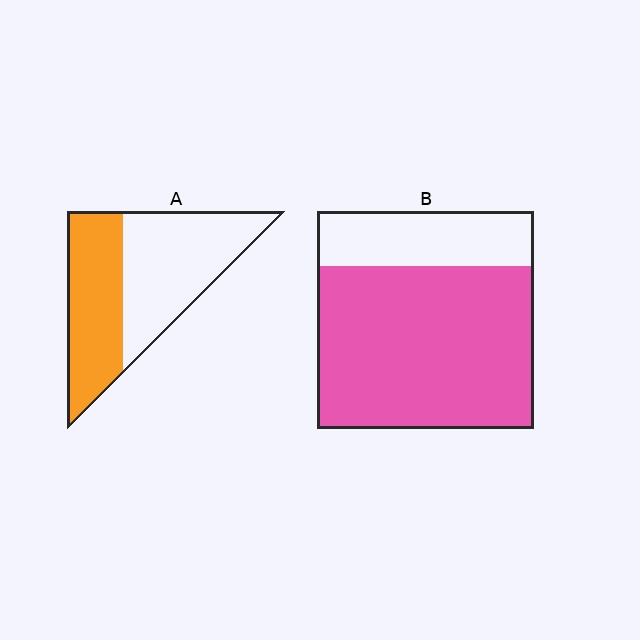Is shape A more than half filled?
No.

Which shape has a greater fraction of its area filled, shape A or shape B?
Shape B.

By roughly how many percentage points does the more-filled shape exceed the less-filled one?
By roughly 30 percentage points (B over A).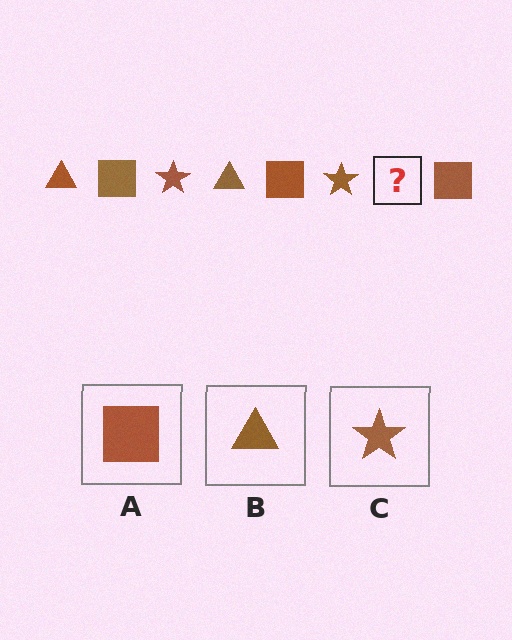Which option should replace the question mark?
Option B.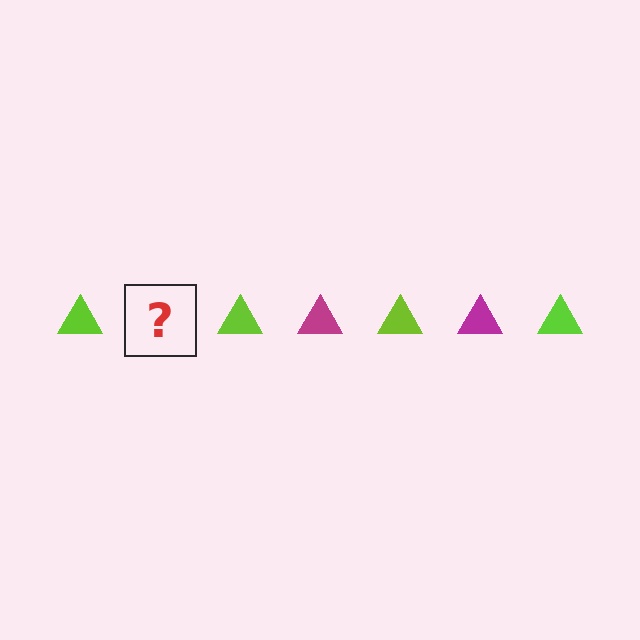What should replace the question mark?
The question mark should be replaced with a magenta triangle.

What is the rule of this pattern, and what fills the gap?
The rule is that the pattern cycles through lime, magenta triangles. The gap should be filled with a magenta triangle.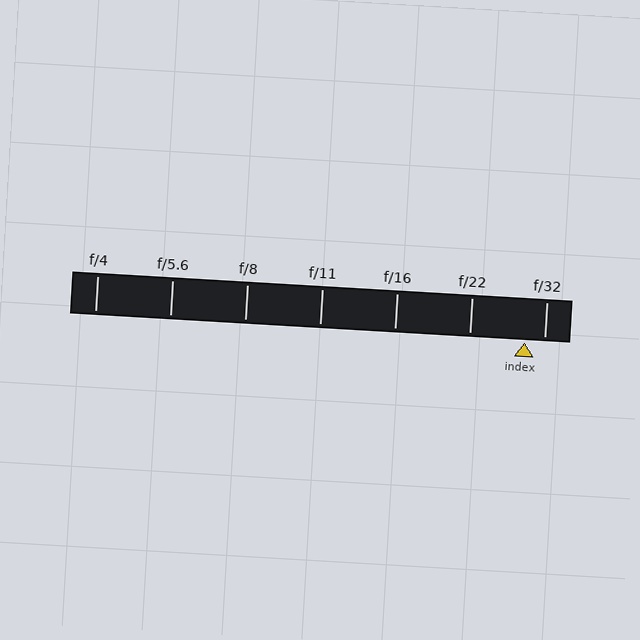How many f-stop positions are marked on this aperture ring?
There are 7 f-stop positions marked.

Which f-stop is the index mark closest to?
The index mark is closest to f/32.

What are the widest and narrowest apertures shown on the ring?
The widest aperture shown is f/4 and the narrowest is f/32.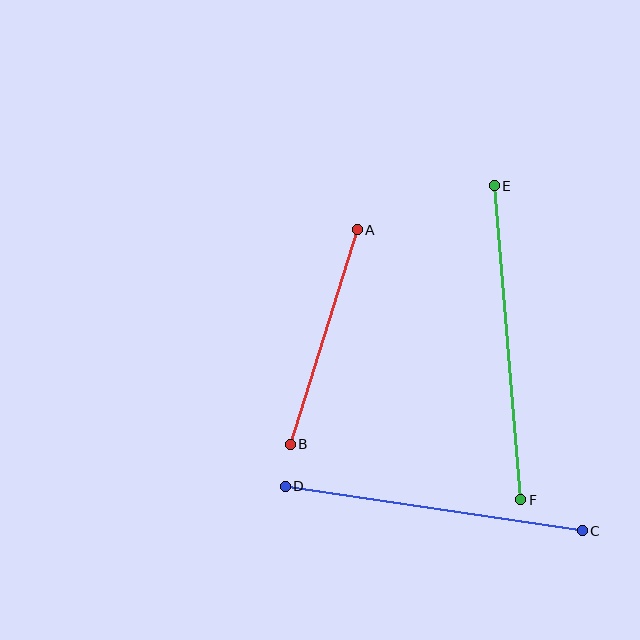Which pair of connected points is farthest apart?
Points E and F are farthest apart.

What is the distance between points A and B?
The distance is approximately 224 pixels.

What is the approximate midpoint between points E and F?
The midpoint is at approximately (507, 343) pixels.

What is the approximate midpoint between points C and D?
The midpoint is at approximately (434, 508) pixels.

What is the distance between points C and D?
The distance is approximately 300 pixels.